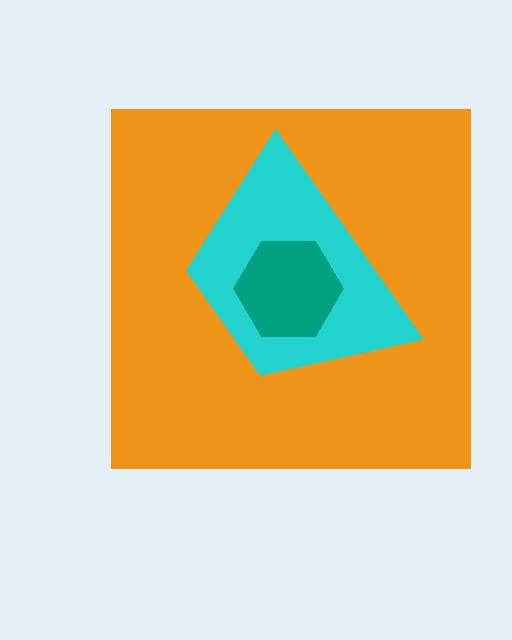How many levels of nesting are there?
3.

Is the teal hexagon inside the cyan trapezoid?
Yes.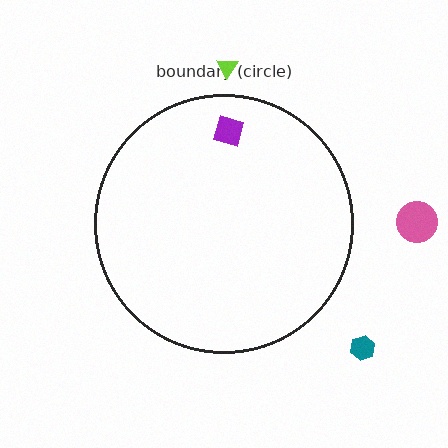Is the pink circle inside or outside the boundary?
Outside.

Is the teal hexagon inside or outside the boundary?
Outside.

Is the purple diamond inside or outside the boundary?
Inside.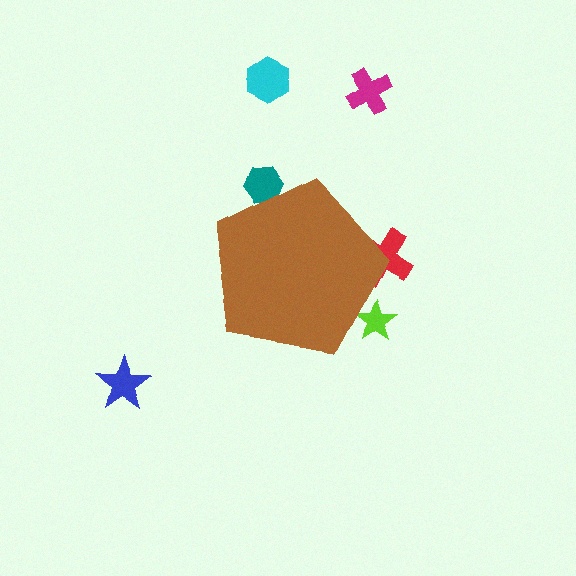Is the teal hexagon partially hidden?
Yes, the teal hexagon is partially hidden behind the brown pentagon.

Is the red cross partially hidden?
Yes, the red cross is partially hidden behind the brown pentagon.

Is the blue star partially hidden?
No, the blue star is fully visible.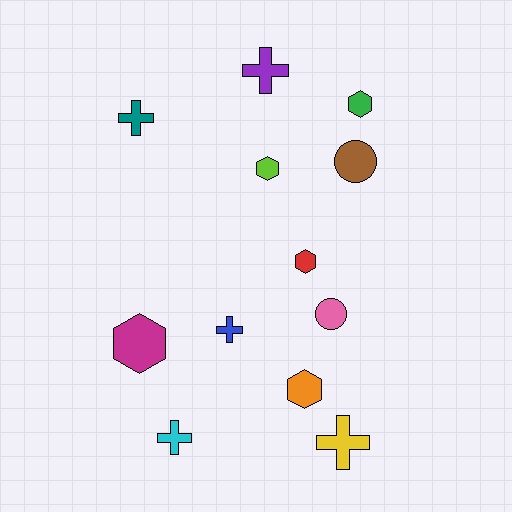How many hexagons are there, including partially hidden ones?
There are 5 hexagons.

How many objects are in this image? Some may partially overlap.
There are 12 objects.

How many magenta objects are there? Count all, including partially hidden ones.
There is 1 magenta object.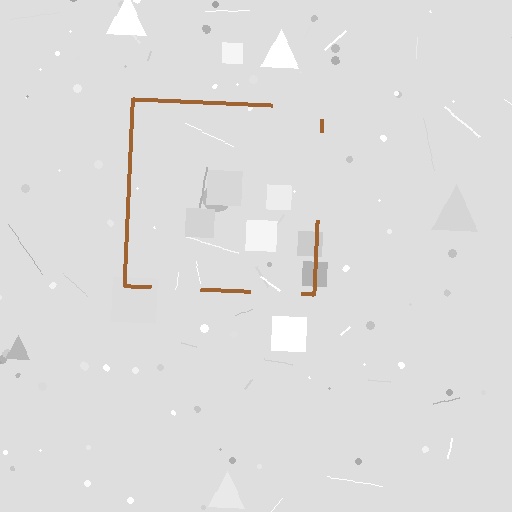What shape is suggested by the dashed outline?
The dashed outline suggests a square.